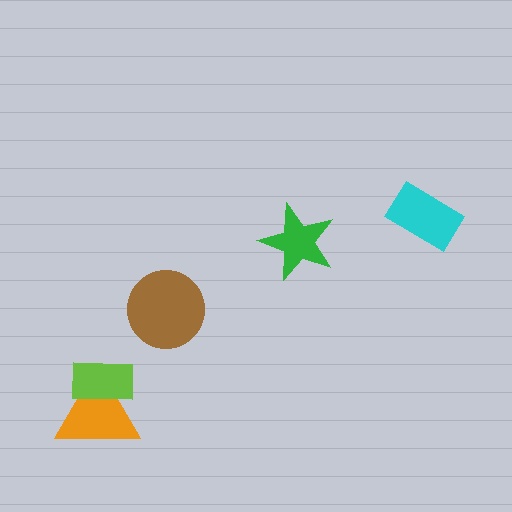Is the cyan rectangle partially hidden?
No, no other shape covers it.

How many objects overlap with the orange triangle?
1 object overlaps with the orange triangle.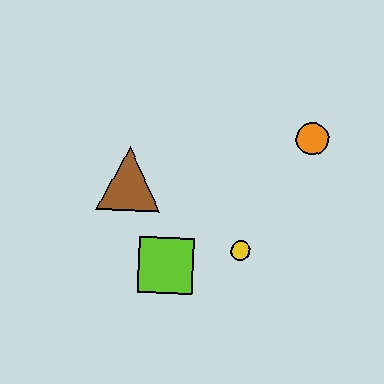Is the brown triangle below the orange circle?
Yes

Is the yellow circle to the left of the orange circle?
Yes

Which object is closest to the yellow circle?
The lime square is closest to the yellow circle.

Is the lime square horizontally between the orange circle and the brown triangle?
Yes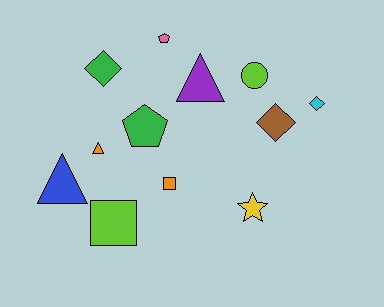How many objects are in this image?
There are 12 objects.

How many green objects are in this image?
There are 2 green objects.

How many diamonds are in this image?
There are 3 diamonds.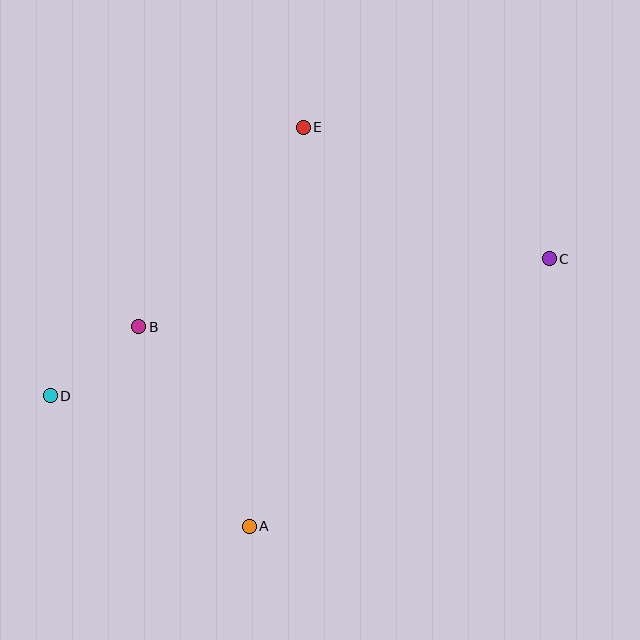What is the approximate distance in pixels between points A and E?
The distance between A and E is approximately 402 pixels.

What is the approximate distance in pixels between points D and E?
The distance between D and E is approximately 369 pixels.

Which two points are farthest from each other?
Points C and D are farthest from each other.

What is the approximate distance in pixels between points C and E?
The distance between C and E is approximately 279 pixels.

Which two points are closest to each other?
Points B and D are closest to each other.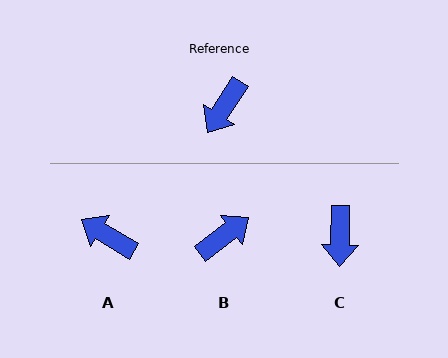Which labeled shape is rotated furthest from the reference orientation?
B, about 160 degrees away.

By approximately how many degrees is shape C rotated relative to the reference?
Approximately 32 degrees counter-clockwise.